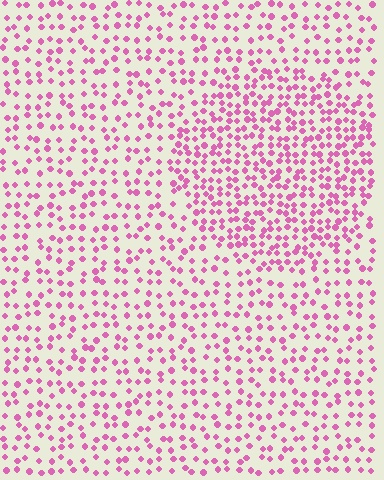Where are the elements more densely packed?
The elements are more densely packed inside the circle boundary.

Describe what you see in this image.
The image contains small pink elements arranged at two different densities. A circle-shaped region is visible where the elements are more densely packed than the surrounding area.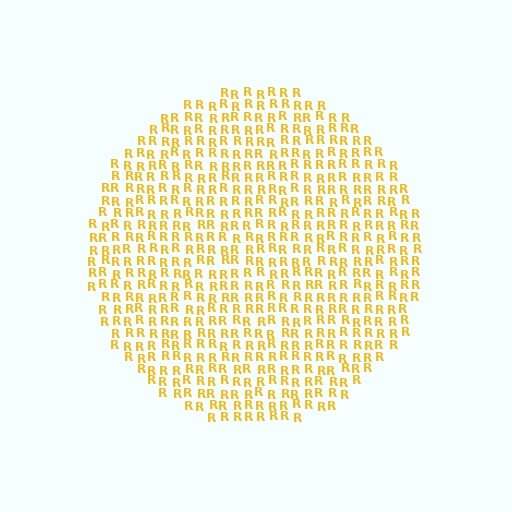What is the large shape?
The large shape is a circle.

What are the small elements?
The small elements are letter R's.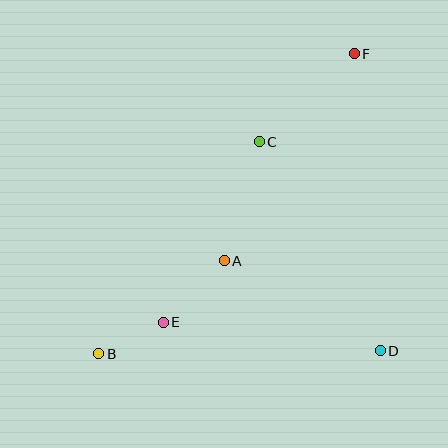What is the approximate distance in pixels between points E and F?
The distance between E and F is approximately 329 pixels.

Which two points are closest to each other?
Points B and E are closest to each other.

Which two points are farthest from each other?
Points B and F are farthest from each other.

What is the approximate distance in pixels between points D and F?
The distance between D and F is approximately 298 pixels.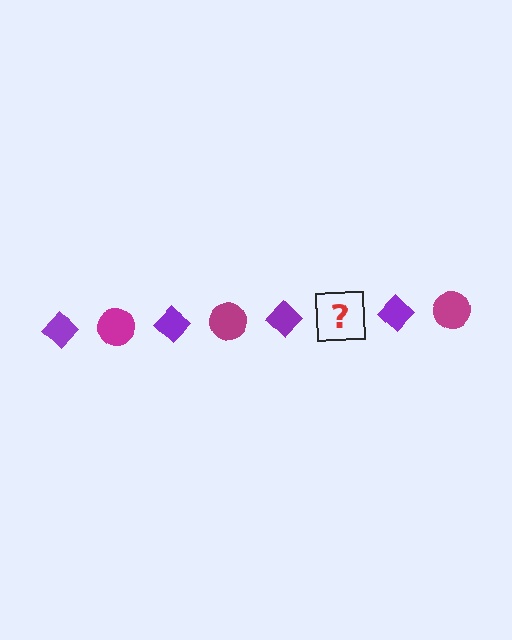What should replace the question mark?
The question mark should be replaced with a magenta circle.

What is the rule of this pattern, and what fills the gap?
The rule is that the pattern alternates between purple diamond and magenta circle. The gap should be filled with a magenta circle.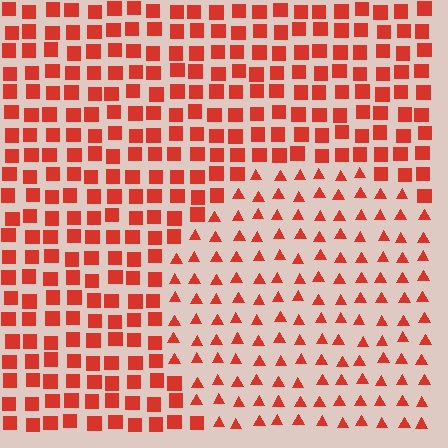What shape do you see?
I see a circle.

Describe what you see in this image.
The image is filled with small red elements arranged in a uniform grid. A circle-shaped region contains triangles, while the surrounding area contains squares. The boundary is defined purely by the change in element shape.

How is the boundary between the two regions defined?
The boundary is defined by a change in element shape: triangles inside vs. squares outside. All elements share the same color and spacing.